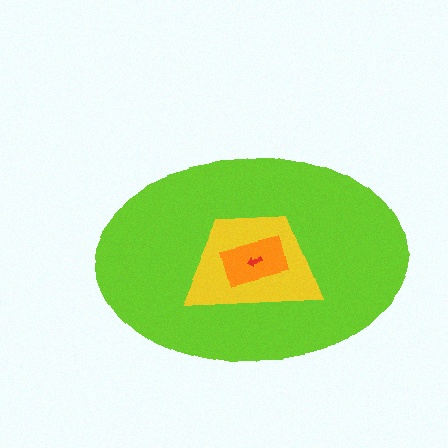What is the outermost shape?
The lime ellipse.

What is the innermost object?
The red arrow.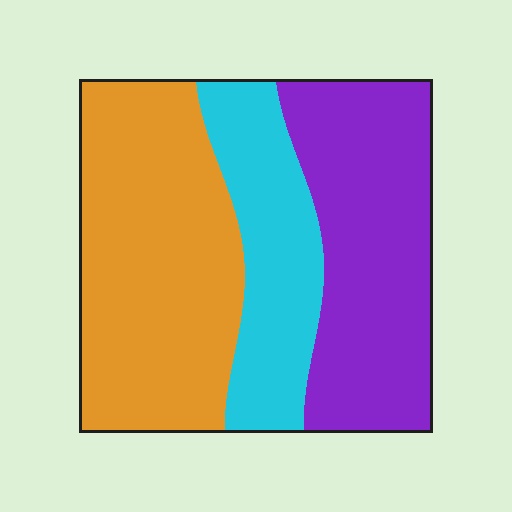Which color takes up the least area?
Cyan, at roughly 25%.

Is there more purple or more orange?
Orange.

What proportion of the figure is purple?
Purple covers around 35% of the figure.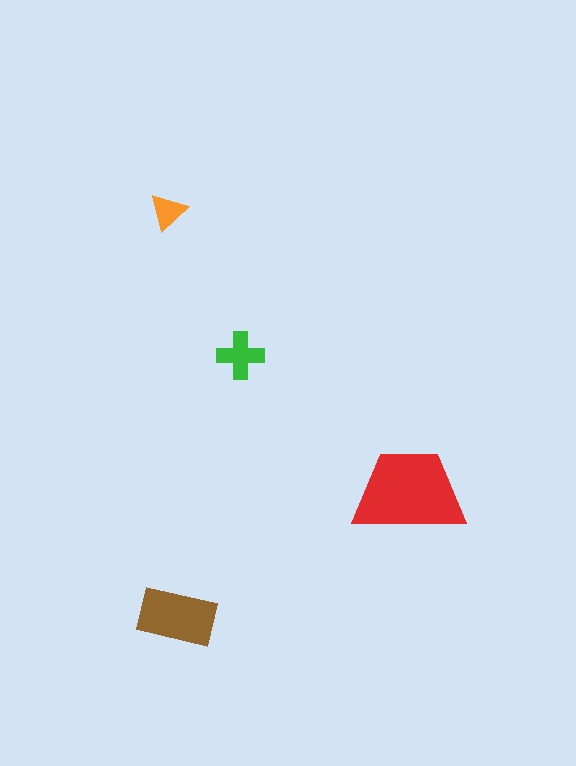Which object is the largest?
The red trapezoid.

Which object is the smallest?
The orange triangle.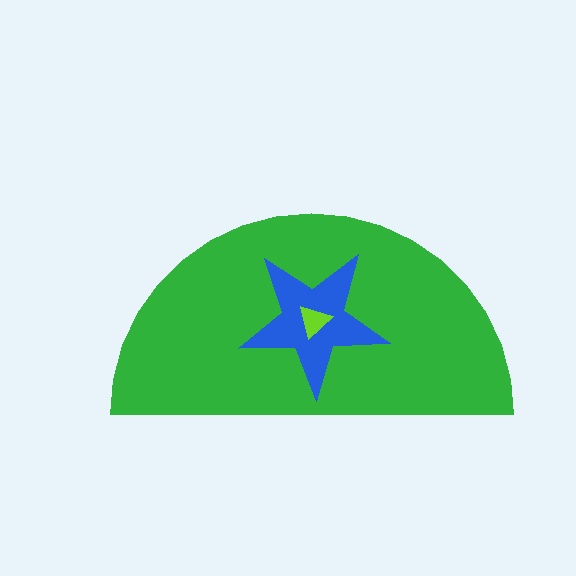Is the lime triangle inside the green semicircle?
Yes.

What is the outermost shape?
The green semicircle.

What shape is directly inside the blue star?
The lime triangle.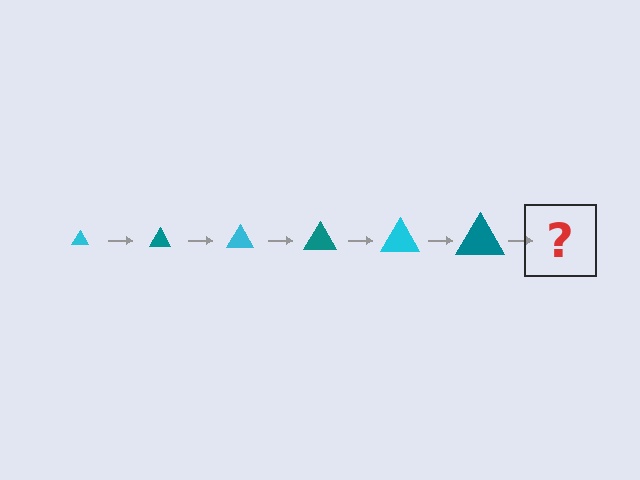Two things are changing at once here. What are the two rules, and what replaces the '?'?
The two rules are that the triangle grows larger each step and the color cycles through cyan and teal. The '?' should be a cyan triangle, larger than the previous one.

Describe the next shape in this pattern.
It should be a cyan triangle, larger than the previous one.